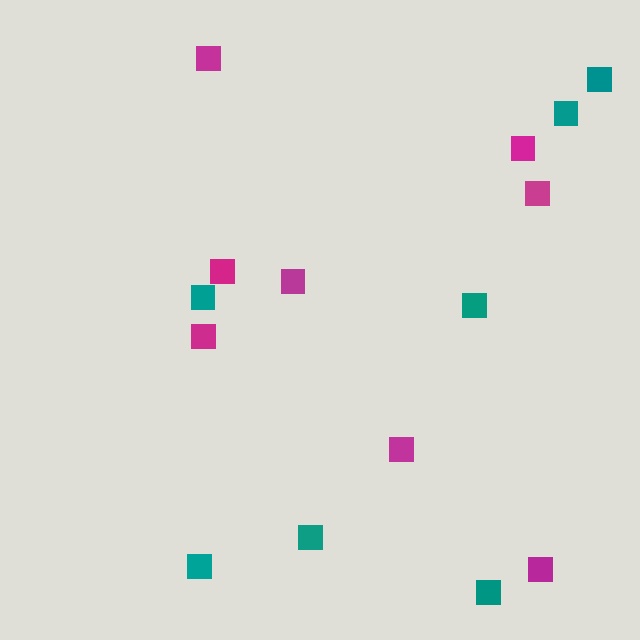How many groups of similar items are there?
There are 2 groups: one group of teal squares (7) and one group of magenta squares (8).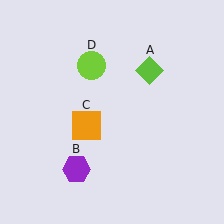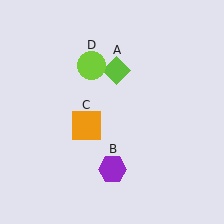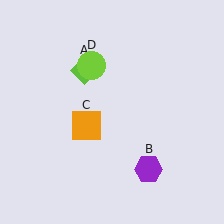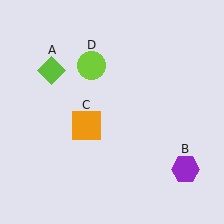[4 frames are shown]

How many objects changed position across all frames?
2 objects changed position: lime diamond (object A), purple hexagon (object B).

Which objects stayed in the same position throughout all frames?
Orange square (object C) and lime circle (object D) remained stationary.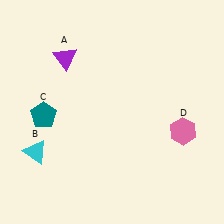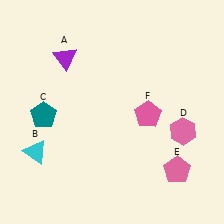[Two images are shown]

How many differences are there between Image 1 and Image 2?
There are 2 differences between the two images.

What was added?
A pink pentagon (E), a pink pentagon (F) were added in Image 2.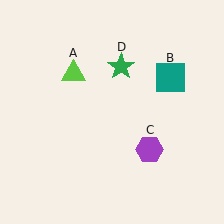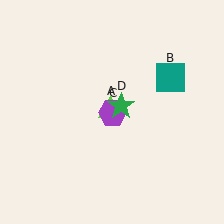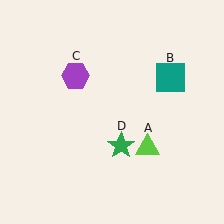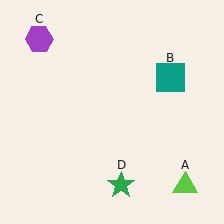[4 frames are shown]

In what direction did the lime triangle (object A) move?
The lime triangle (object A) moved down and to the right.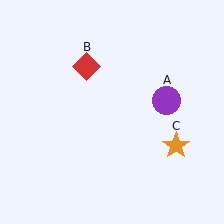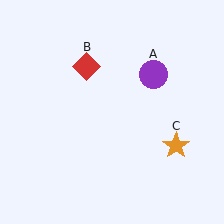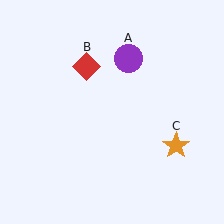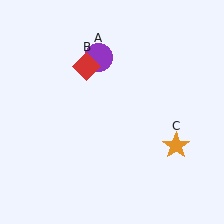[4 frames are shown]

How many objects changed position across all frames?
1 object changed position: purple circle (object A).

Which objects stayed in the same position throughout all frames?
Red diamond (object B) and orange star (object C) remained stationary.